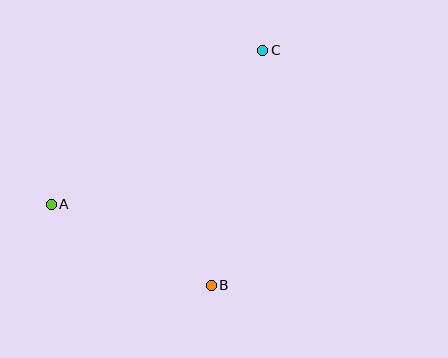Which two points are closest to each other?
Points A and B are closest to each other.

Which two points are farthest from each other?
Points A and C are farthest from each other.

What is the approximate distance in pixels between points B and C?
The distance between B and C is approximately 241 pixels.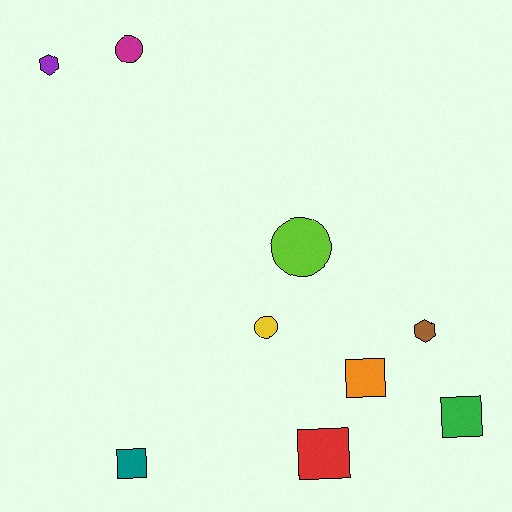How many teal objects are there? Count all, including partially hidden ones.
There is 1 teal object.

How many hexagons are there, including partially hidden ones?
There are 2 hexagons.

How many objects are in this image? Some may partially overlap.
There are 9 objects.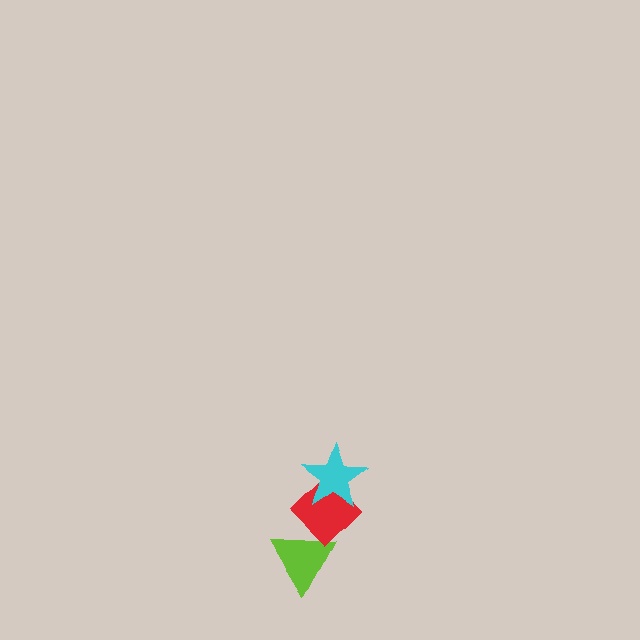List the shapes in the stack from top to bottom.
From top to bottom: the cyan star, the red diamond, the lime triangle.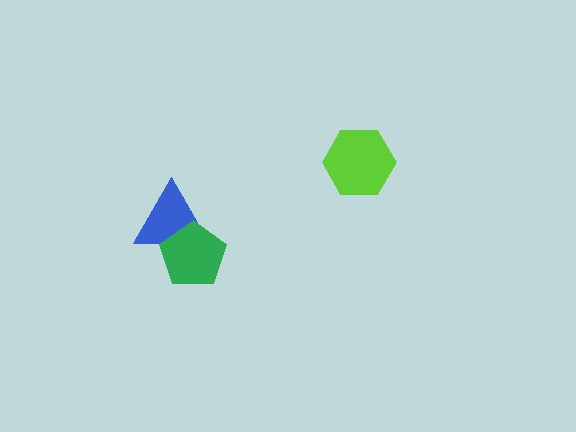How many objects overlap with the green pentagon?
1 object overlaps with the green pentagon.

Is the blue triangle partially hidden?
Yes, it is partially covered by another shape.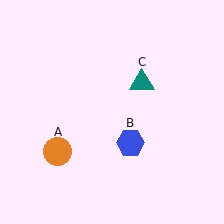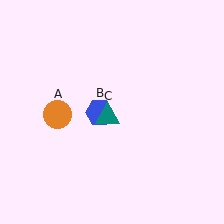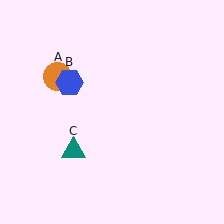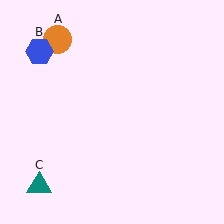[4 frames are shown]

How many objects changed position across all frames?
3 objects changed position: orange circle (object A), blue hexagon (object B), teal triangle (object C).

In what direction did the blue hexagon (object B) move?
The blue hexagon (object B) moved up and to the left.